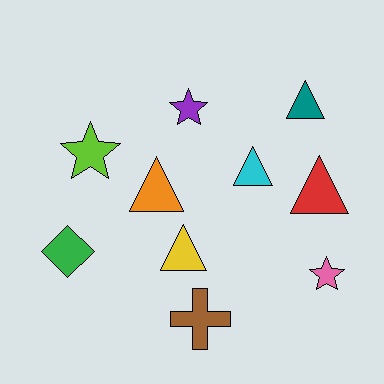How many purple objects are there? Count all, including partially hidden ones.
There is 1 purple object.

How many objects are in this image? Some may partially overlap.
There are 10 objects.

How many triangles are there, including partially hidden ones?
There are 5 triangles.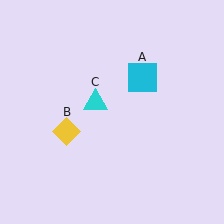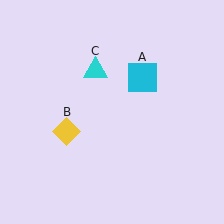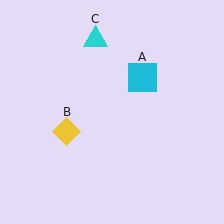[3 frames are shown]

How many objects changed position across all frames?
1 object changed position: cyan triangle (object C).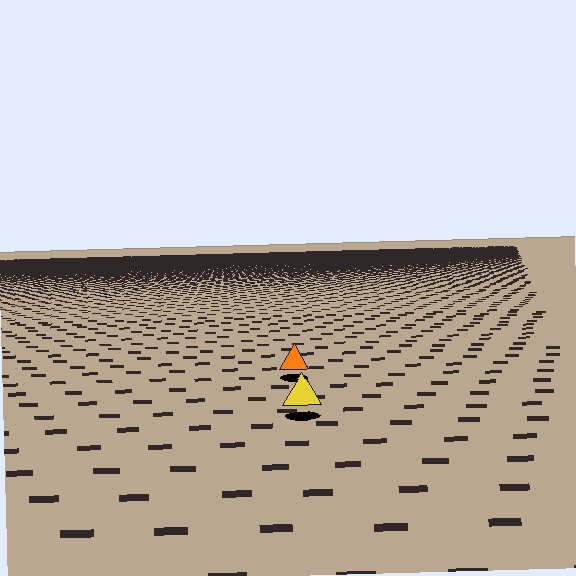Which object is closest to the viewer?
The yellow triangle is closest. The texture marks near it are larger and more spread out.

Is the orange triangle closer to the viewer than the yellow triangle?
No. The yellow triangle is closer — you can tell from the texture gradient: the ground texture is coarser near it.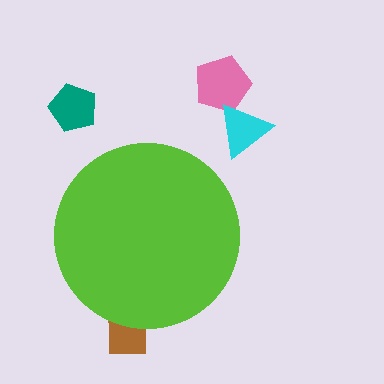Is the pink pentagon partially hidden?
No, the pink pentagon is fully visible.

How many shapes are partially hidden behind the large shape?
1 shape is partially hidden.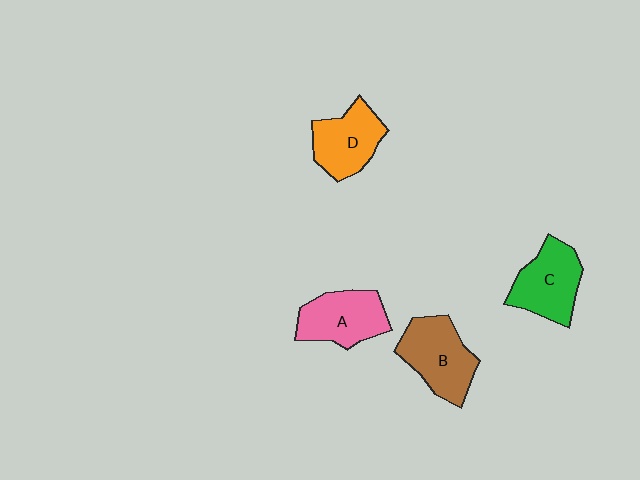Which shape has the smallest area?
Shape D (orange).